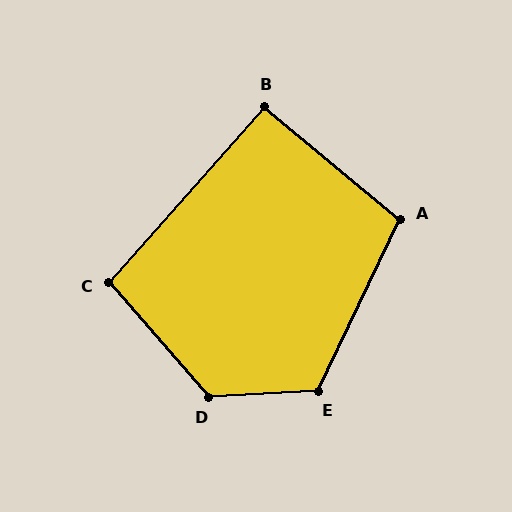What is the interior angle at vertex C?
Approximately 98 degrees (obtuse).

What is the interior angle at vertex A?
Approximately 104 degrees (obtuse).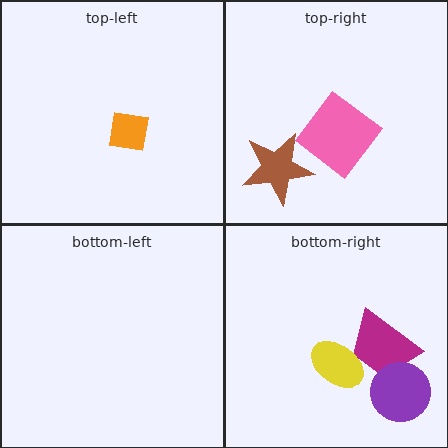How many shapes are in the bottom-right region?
3.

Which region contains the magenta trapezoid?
The bottom-right region.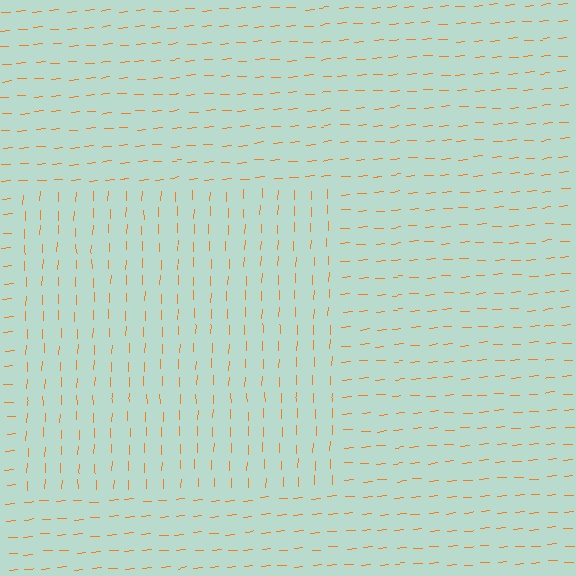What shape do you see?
I see a rectangle.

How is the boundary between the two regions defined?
The boundary is defined purely by a change in line orientation (approximately 84 degrees difference). All lines are the same color and thickness.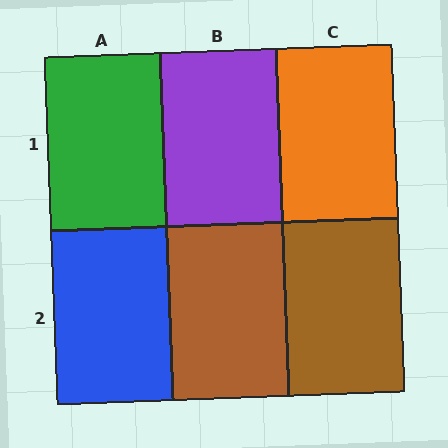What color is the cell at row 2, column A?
Blue.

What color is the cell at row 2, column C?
Brown.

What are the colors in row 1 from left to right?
Green, purple, orange.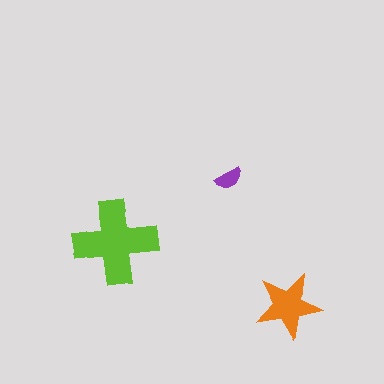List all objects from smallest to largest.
The purple semicircle, the orange star, the lime cross.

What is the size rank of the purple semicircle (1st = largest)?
3rd.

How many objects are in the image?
There are 3 objects in the image.